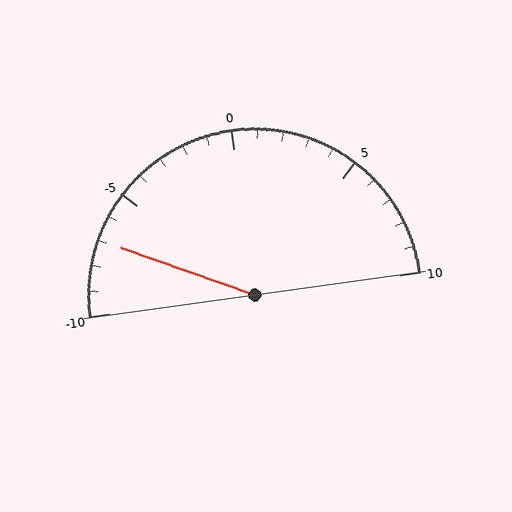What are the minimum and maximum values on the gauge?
The gauge ranges from -10 to 10.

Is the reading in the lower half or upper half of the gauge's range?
The reading is in the lower half of the range (-10 to 10).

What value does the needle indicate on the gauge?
The needle indicates approximately -7.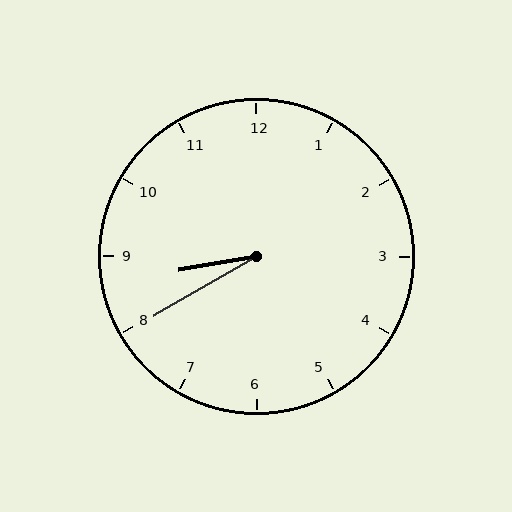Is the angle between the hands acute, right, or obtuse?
It is acute.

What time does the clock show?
8:40.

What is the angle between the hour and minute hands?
Approximately 20 degrees.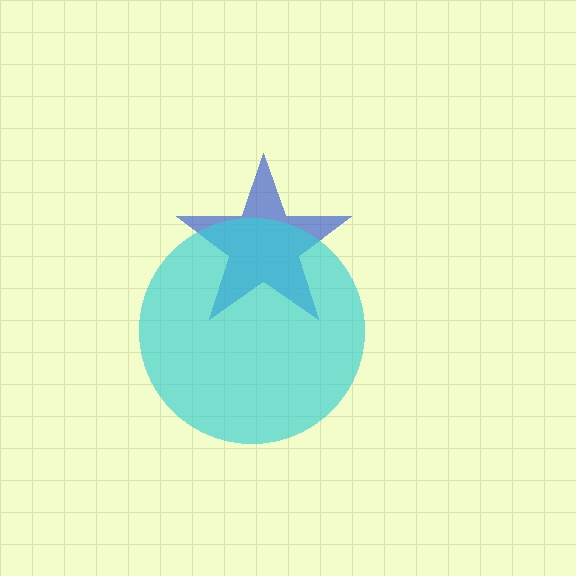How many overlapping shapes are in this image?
There are 2 overlapping shapes in the image.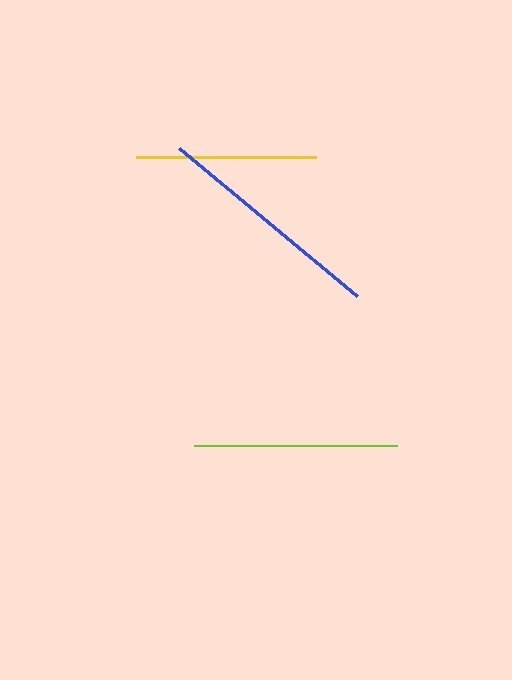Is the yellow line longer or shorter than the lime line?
The lime line is longer than the yellow line.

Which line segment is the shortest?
The yellow line is the shortest at approximately 180 pixels.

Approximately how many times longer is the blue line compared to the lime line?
The blue line is approximately 1.1 times the length of the lime line.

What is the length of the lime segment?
The lime segment is approximately 203 pixels long.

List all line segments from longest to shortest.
From longest to shortest: blue, lime, yellow.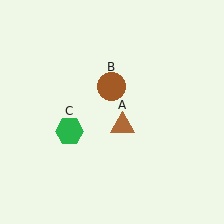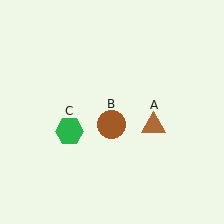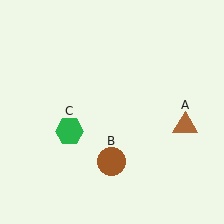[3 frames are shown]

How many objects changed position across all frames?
2 objects changed position: brown triangle (object A), brown circle (object B).